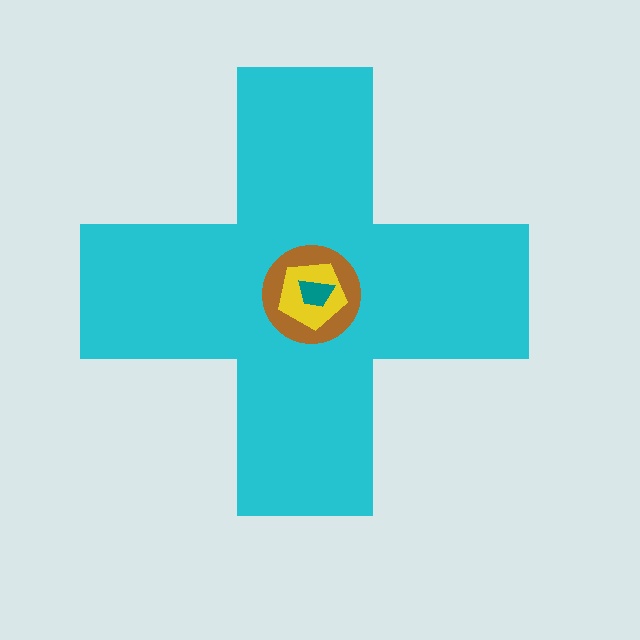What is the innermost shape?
The teal trapezoid.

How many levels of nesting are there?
4.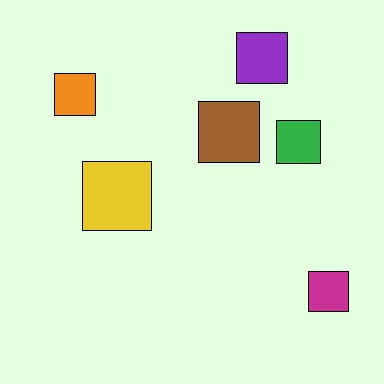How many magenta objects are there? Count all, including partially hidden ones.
There is 1 magenta object.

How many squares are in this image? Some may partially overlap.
There are 6 squares.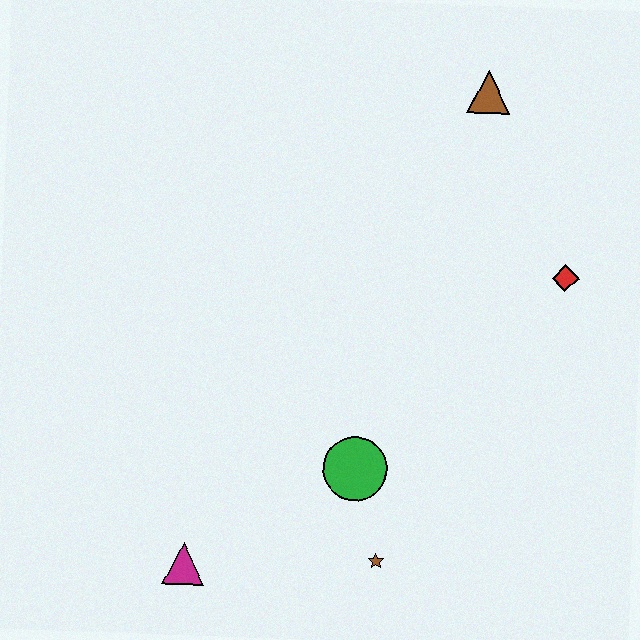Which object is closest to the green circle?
The brown star is closest to the green circle.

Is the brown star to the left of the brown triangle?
Yes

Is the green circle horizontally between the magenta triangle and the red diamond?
Yes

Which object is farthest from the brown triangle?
The magenta triangle is farthest from the brown triangle.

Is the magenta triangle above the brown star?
No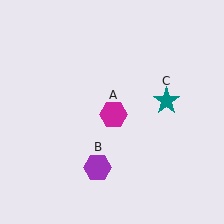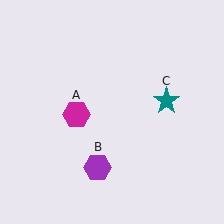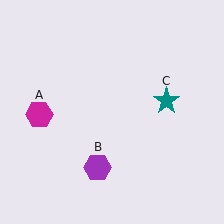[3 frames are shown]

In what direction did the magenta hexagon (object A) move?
The magenta hexagon (object A) moved left.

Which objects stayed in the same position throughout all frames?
Purple hexagon (object B) and teal star (object C) remained stationary.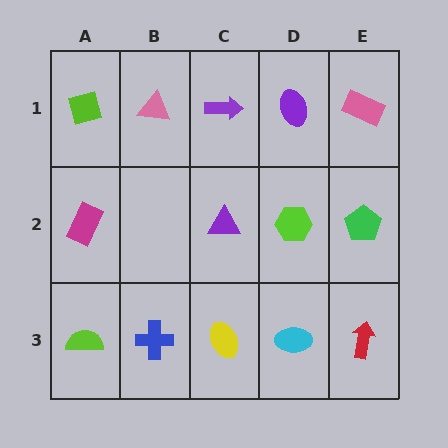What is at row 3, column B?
A blue cross.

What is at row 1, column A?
A lime square.